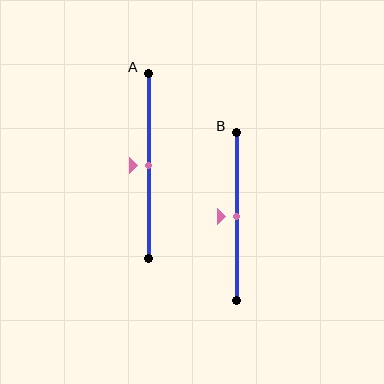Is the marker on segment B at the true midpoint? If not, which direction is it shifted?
Yes, the marker on segment B is at the true midpoint.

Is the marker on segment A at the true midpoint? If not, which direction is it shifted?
Yes, the marker on segment A is at the true midpoint.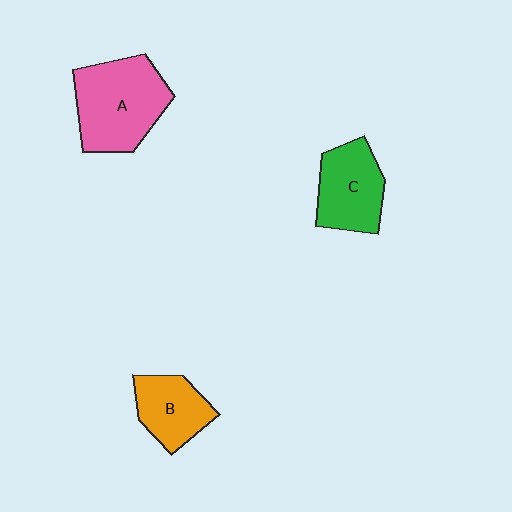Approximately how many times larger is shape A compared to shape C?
Approximately 1.4 times.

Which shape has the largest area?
Shape A (pink).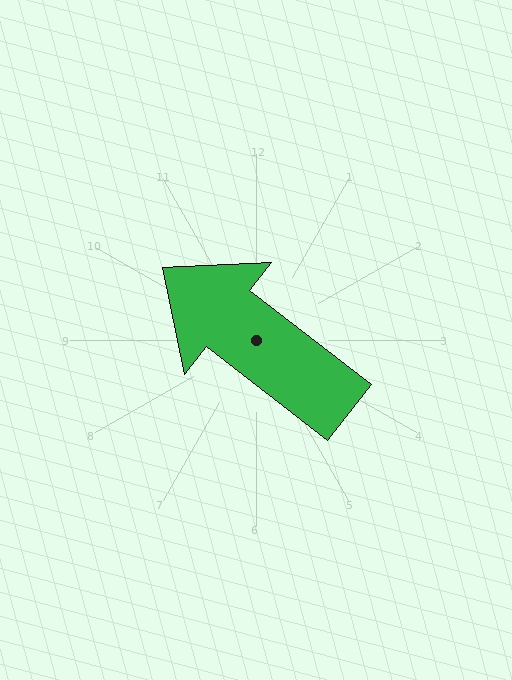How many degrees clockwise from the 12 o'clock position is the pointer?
Approximately 308 degrees.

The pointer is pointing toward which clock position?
Roughly 10 o'clock.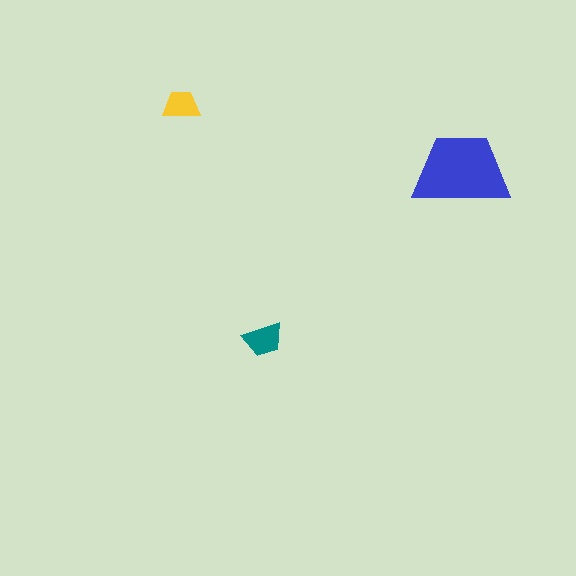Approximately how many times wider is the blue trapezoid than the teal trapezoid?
About 2.5 times wider.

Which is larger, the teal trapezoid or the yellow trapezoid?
The teal one.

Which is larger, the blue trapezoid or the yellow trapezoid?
The blue one.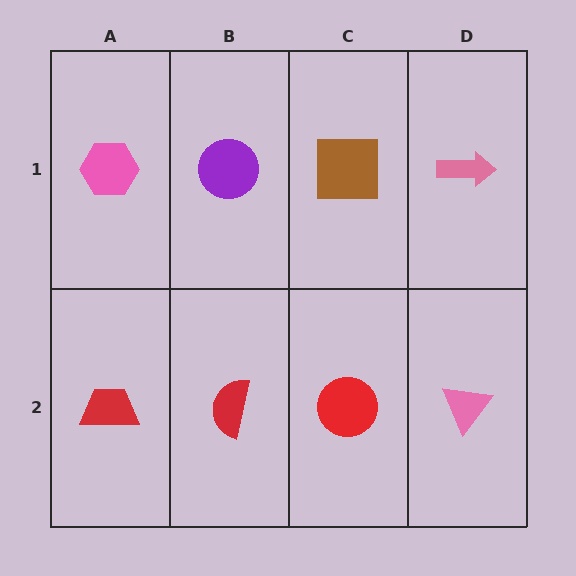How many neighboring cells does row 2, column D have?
2.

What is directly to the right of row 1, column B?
A brown square.